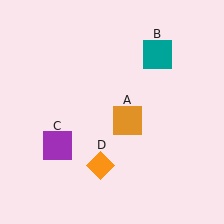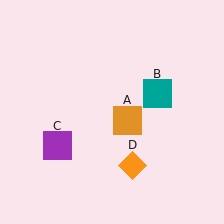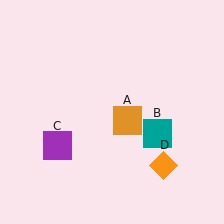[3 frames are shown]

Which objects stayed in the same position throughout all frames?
Orange square (object A) and purple square (object C) remained stationary.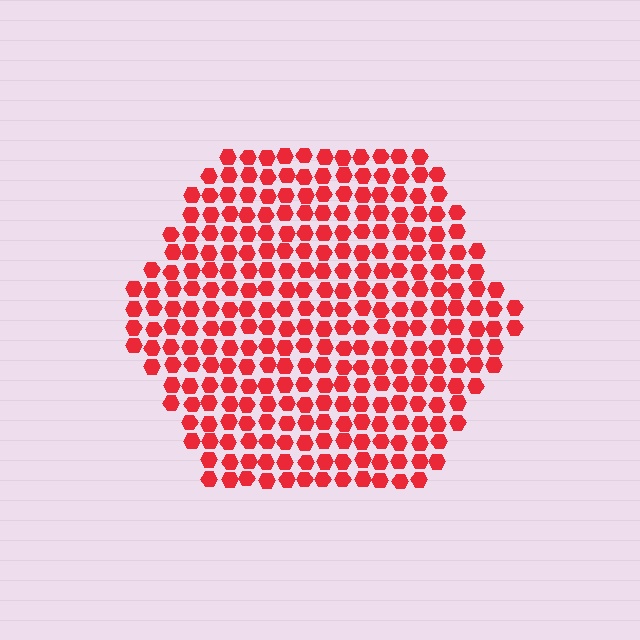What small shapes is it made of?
It is made of small hexagons.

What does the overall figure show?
The overall figure shows a hexagon.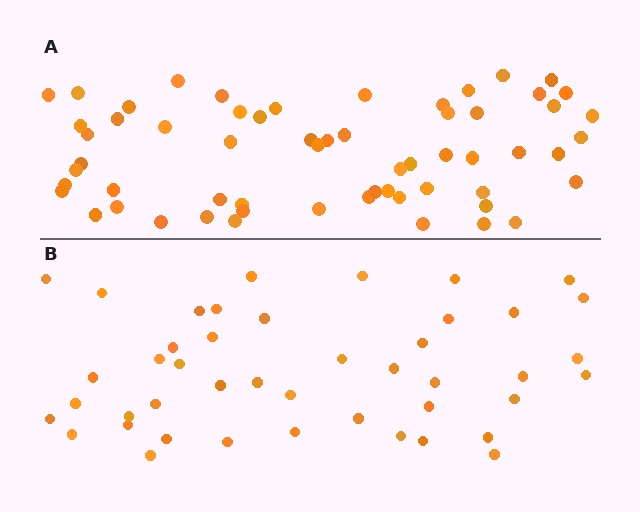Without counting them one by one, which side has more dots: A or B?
Region A (the top region) has more dots.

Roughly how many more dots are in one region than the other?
Region A has approximately 15 more dots than region B.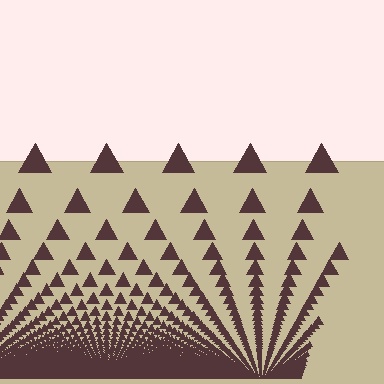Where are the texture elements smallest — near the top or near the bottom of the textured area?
Near the bottom.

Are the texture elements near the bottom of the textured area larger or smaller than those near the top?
Smaller. The gradient is inverted — elements near the bottom are smaller and denser.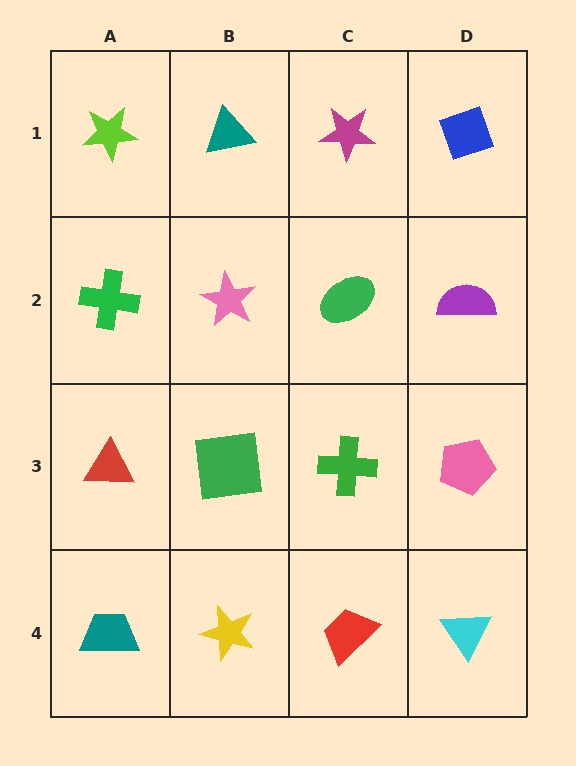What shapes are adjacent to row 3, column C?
A green ellipse (row 2, column C), a red trapezoid (row 4, column C), a green square (row 3, column B), a pink pentagon (row 3, column D).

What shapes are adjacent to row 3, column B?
A pink star (row 2, column B), a yellow star (row 4, column B), a red triangle (row 3, column A), a green cross (row 3, column C).